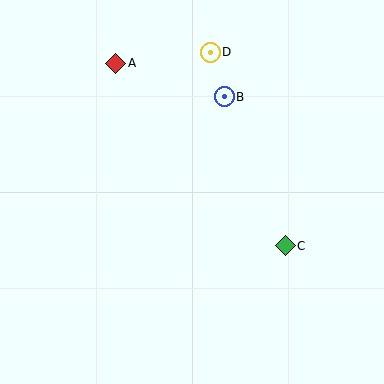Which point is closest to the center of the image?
Point B at (224, 97) is closest to the center.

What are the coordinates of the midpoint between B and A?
The midpoint between B and A is at (170, 80).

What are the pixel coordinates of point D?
Point D is at (210, 52).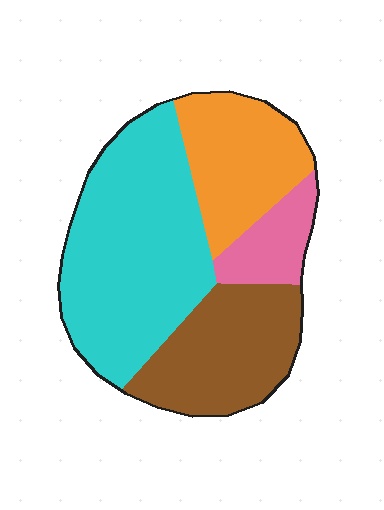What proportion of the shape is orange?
Orange takes up about one fifth (1/5) of the shape.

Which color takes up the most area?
Cyan, at roughly 45%.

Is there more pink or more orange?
Orange.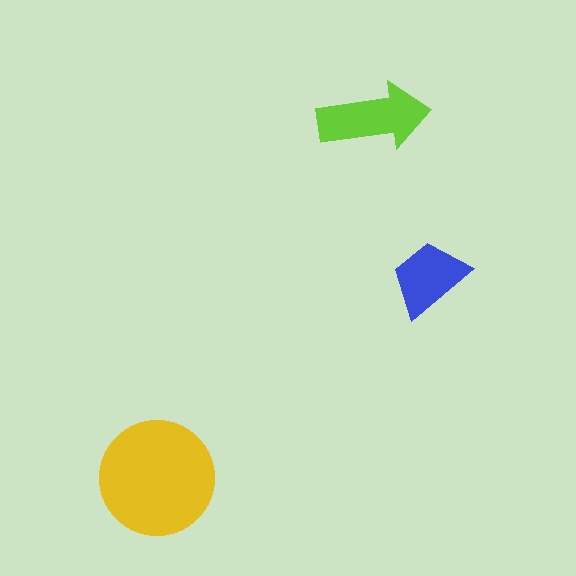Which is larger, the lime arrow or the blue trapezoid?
The lime arrow.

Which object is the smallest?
The blue trapezoid.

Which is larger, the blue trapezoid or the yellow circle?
The yellow circle.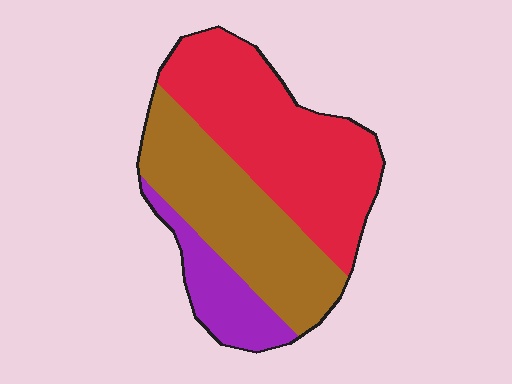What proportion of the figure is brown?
Brown covers about 40% of the figure.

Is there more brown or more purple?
Brown.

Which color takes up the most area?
Red, at roughly 45%.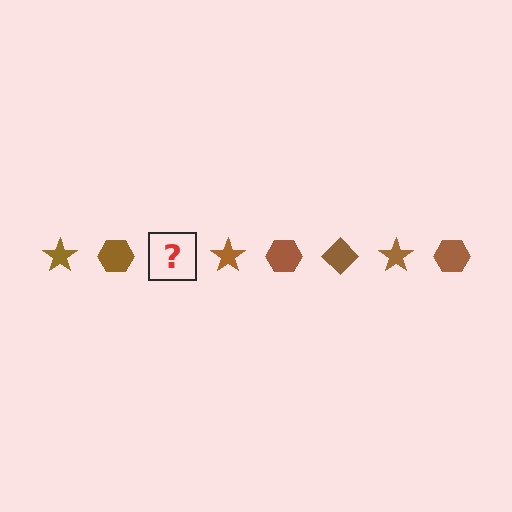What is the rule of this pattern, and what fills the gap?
The rule is that the pattern cycles through star, hexagon, diamond shapes in brown. The gap should be filled with a brown diamond.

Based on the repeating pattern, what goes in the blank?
The blank should be a brown diamond.